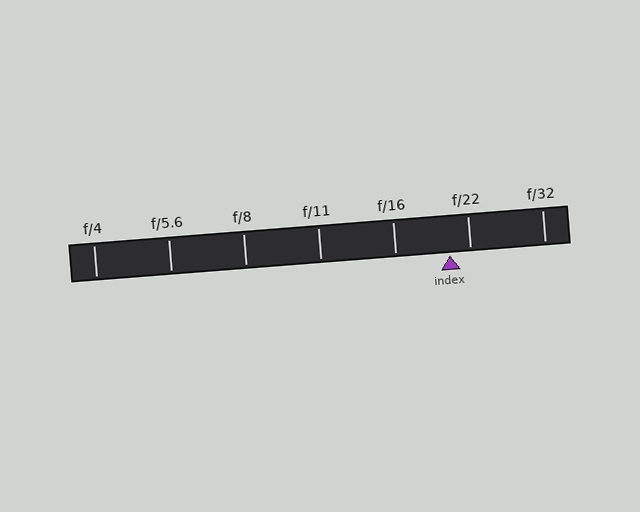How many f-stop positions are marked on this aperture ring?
There are 7 f-stop positions marked.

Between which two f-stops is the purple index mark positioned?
The index mark is between f/16 and f/22.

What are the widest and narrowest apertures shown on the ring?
The widest aperture shown is f/4 and the narrowest is f/32.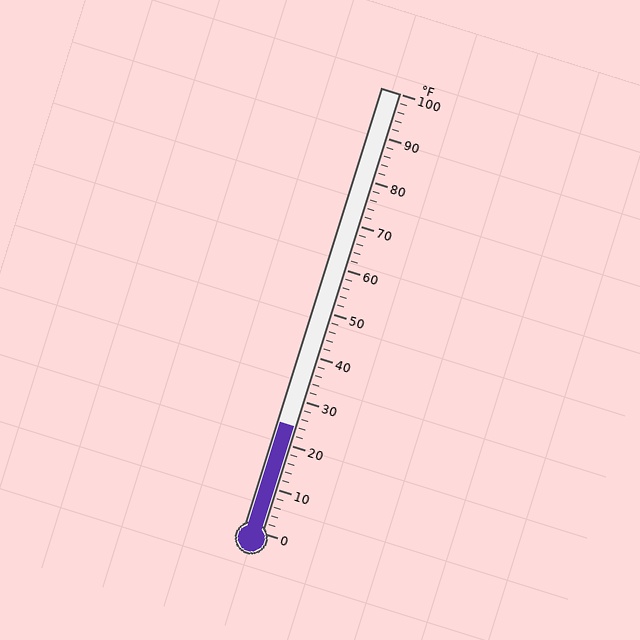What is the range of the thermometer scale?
The thermometer scale ranges from 0°F to 100°F.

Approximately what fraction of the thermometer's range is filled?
The thermometer is filled to approximately 25% of its range.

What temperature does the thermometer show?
The thermometer shows approximately 24°F.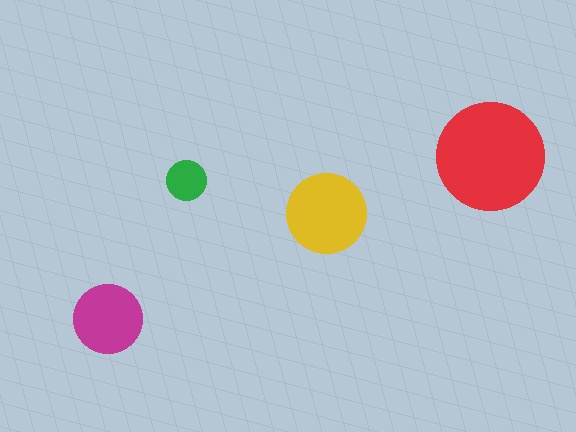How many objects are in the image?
There are 4 objects in the image.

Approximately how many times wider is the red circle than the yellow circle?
About 1.5 times wider.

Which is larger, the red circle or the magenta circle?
The red one.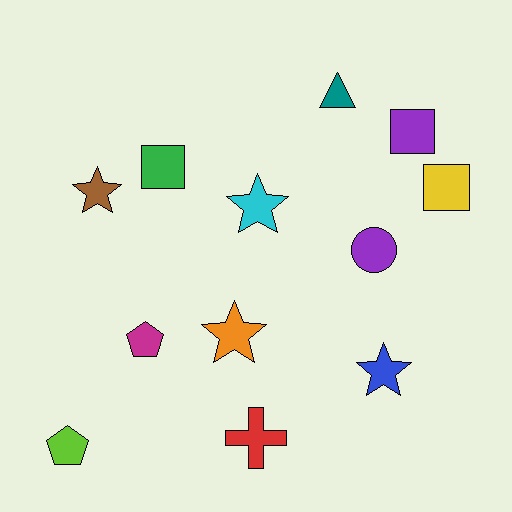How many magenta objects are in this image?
There is 1 magenta object.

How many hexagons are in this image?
There are no hexagons.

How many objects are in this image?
There are 12 objects.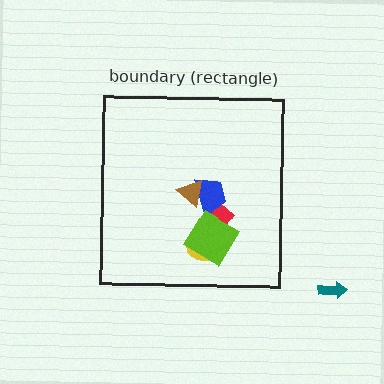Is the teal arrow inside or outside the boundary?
Outside.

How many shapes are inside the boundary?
5 inside, 1 outside.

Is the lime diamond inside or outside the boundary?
Inside.